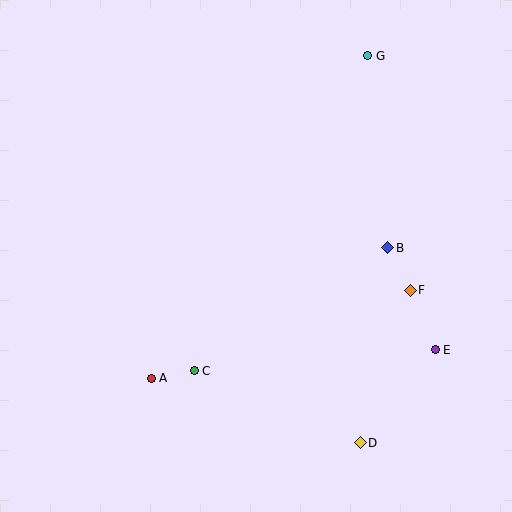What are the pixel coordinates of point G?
Point G is at (368, 56).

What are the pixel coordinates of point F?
Point F is at (410, 290).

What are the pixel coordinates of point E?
Point E is at (435, 350).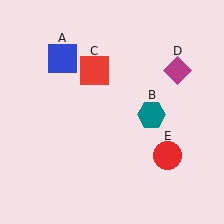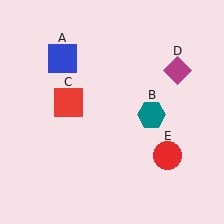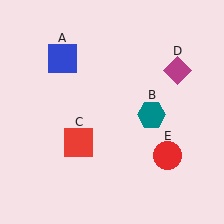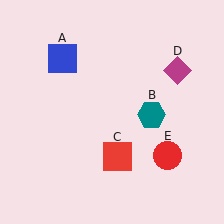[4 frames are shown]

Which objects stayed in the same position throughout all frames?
Blue square (object A) and teal hexagon (object B) and magenta diamond (object D) and red circle (object E) remained stationary.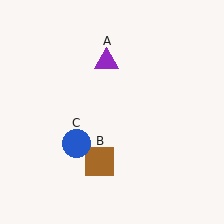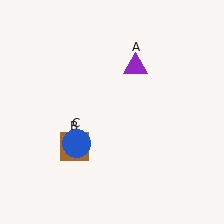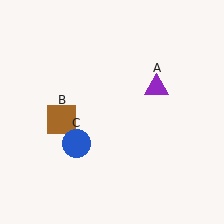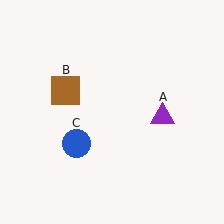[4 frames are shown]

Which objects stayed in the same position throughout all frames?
Blue circle (object C) remained stationary.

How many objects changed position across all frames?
2 objects changed position: purple triangle (object A), brown square (object B).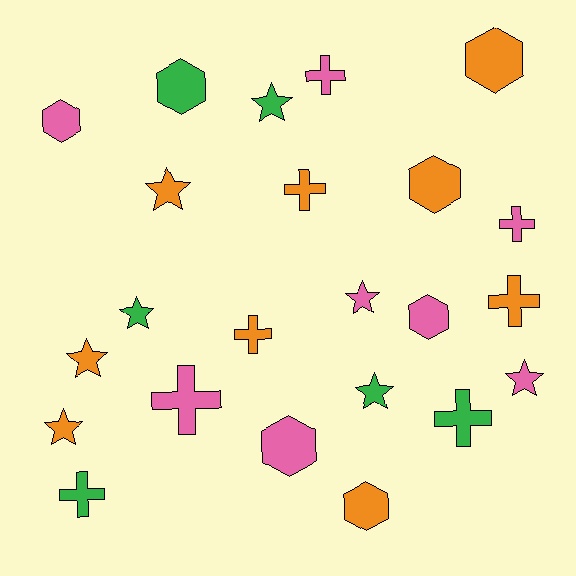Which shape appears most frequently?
Cross, with 8 objects.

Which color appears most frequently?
Orange, with 9 objects.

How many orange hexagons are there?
There are 3 orange hexagons.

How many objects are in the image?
There are 23 objects.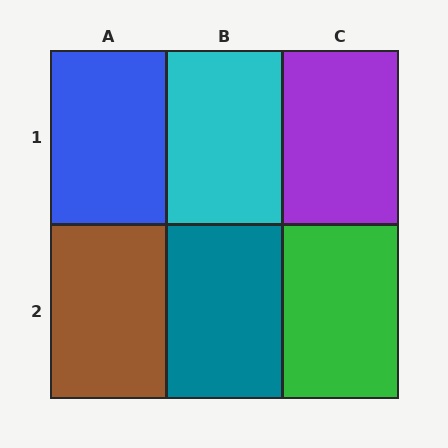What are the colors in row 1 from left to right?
Blue, cyan, purple.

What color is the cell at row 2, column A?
Brown.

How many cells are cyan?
1 cell is cyan.